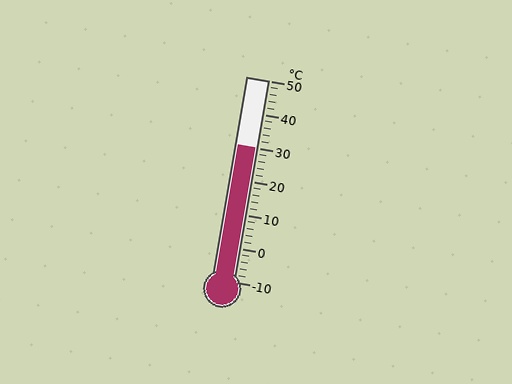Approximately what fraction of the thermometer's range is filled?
The thermometer is filled to approximately 65% of its range.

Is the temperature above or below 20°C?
The temperature is above 20°C.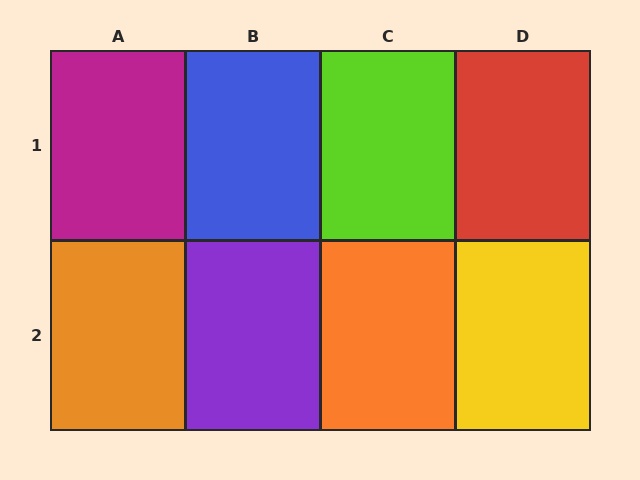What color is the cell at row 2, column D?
Yellow.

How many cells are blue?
1 cell is blue.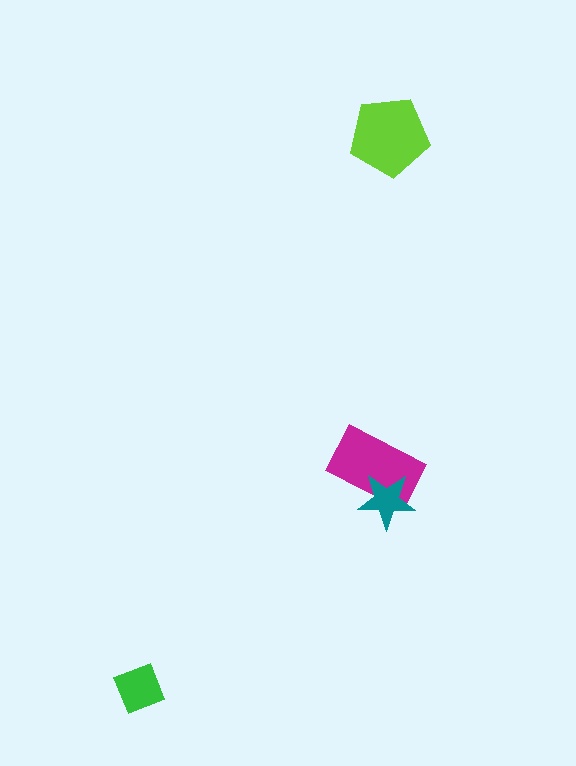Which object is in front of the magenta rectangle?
The teal star is in front of the magenta rectangle.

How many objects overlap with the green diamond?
0 objects overlap with the green diamond.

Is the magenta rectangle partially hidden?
Yes, it is partially covered by another shape.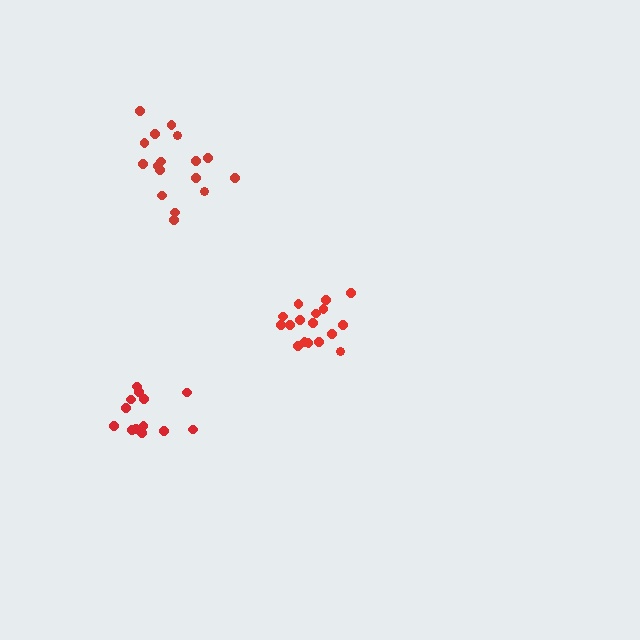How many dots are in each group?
Group 1: 17 dots, Group 2: 17 dots, Group 3: 13 dots (47 total).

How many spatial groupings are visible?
There are 3 spatial groupings.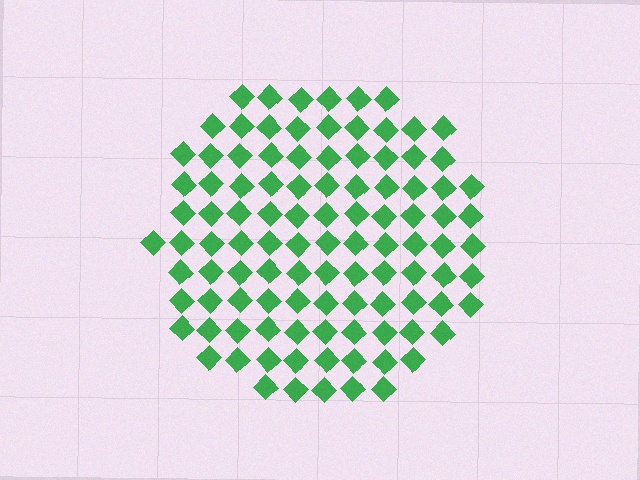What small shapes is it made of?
It is made of small diamonds.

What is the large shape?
The large shape is a circle.